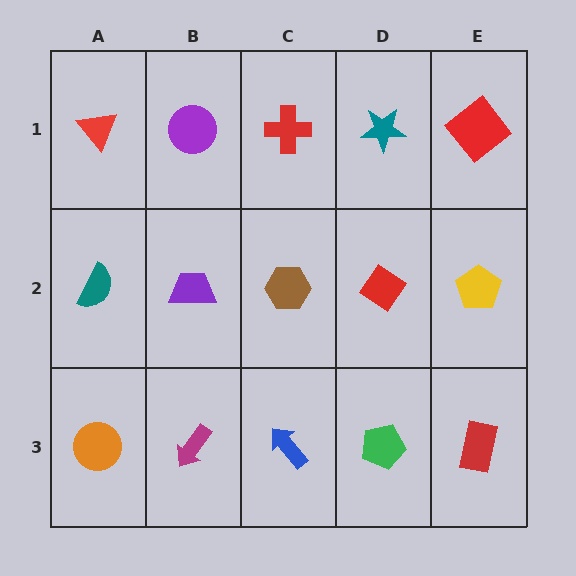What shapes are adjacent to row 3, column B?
A purple trapezoid (row 2, column B), an orange circle (row 3, column A), a blue arrow (row 3, column C).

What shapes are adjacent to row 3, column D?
A red diamond (row 2, column D), a blue arrow (row 3, column C), a red rectangle (row 3, column E).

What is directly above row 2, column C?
A red cross.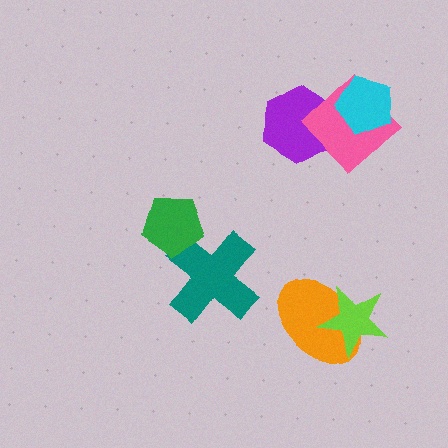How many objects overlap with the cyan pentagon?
1 object overlaps with the cyan pentagon.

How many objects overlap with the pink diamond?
2 objects overlap with the pink diamond.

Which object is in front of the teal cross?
The green pentagon is in front of the teal cross.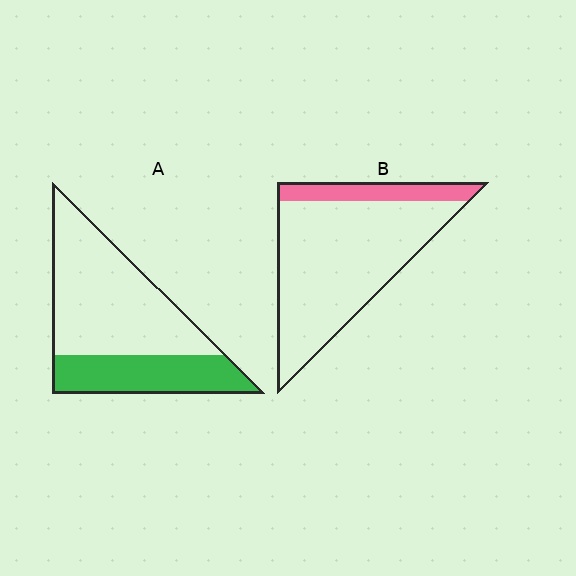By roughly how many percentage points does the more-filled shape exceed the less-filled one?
By roughly 15 percentage points (A over B).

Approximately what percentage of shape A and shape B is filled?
A is approximately 35% and B is approximately 15%.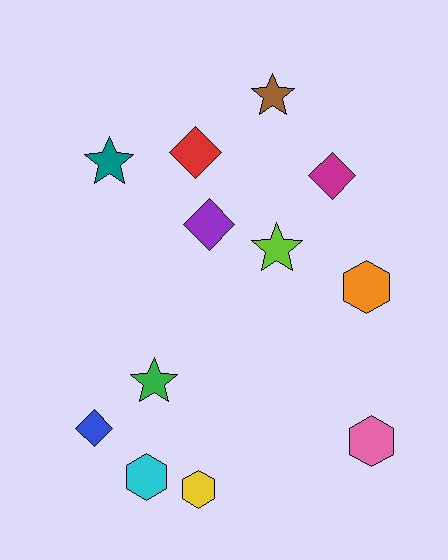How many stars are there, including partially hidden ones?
There are 4 stars.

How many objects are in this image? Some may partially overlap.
There are 12 objects.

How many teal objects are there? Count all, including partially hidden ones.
There is 1 teal object.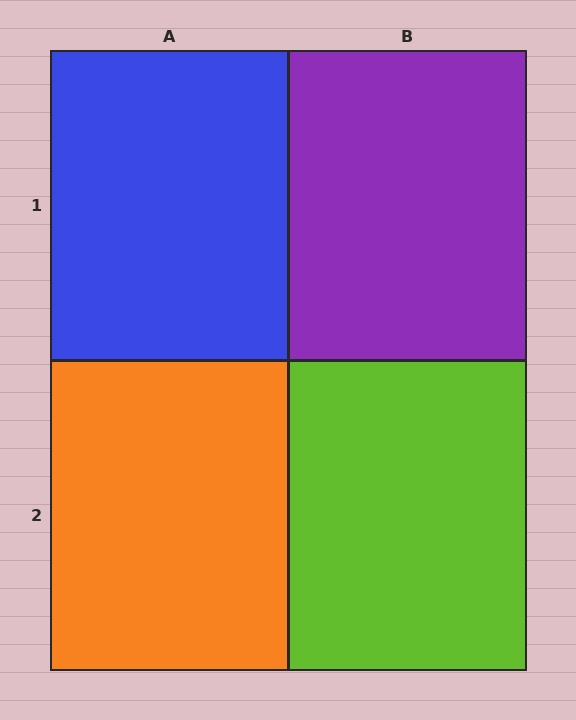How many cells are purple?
1 cell is purple.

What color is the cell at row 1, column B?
Purple.